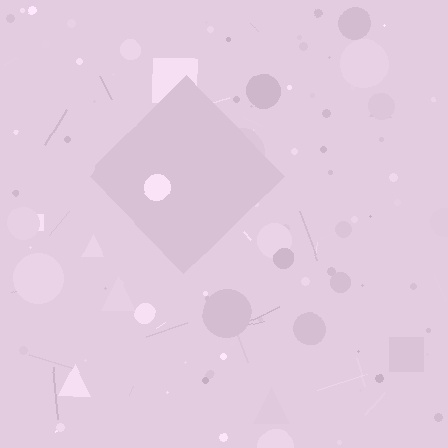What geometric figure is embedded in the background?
A diamond is embedded in the background.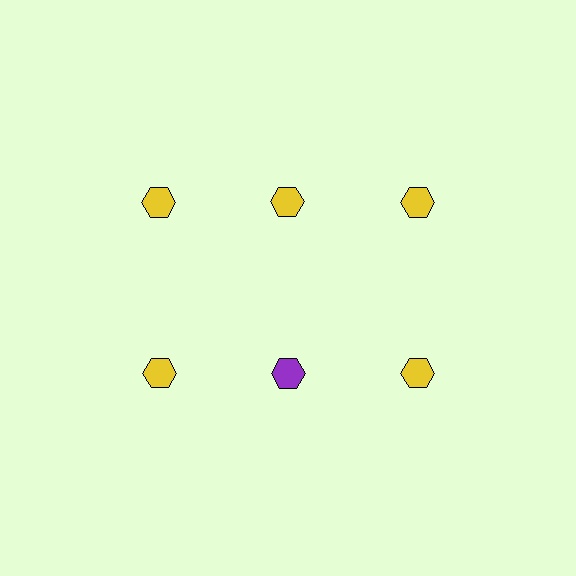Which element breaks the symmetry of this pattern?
The purple hexagon in the second row, second from left column breaks the symmetry. All other shapes are yellow hexagons.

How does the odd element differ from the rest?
It has a different color: purple instead of yellow.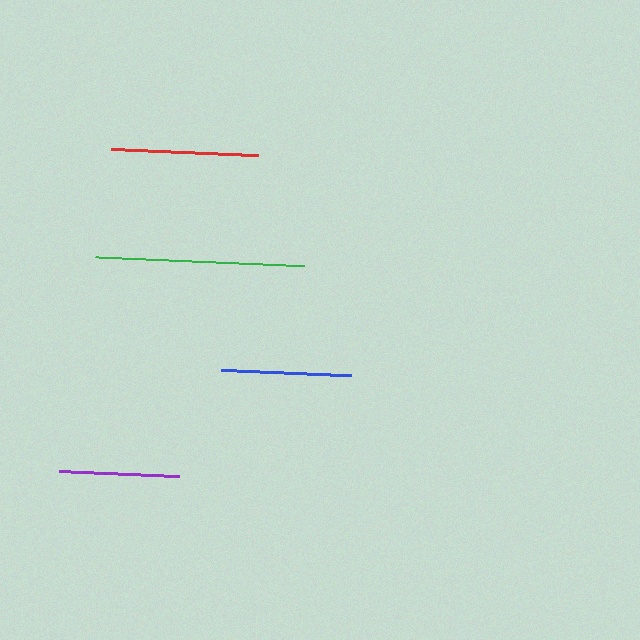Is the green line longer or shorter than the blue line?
The green line is longer than the blue line.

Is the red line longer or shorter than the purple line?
The red line is longer than the purple line.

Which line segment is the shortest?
The purple line is the shortest at approximately 120 pixels.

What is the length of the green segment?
The green segment is approximately 208 pixels long.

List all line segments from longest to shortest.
From longest to shortest: green, red, blue, purple.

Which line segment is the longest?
The green line is the longest at approximately 208 pixels.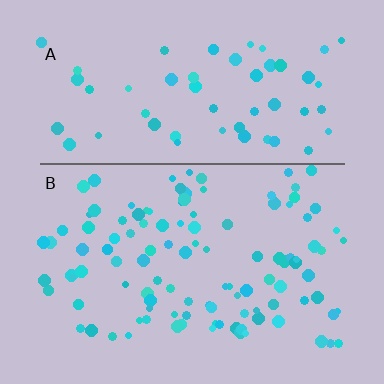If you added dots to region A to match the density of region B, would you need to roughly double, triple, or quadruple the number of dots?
Approximately double.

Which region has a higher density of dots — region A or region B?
B (the bottom).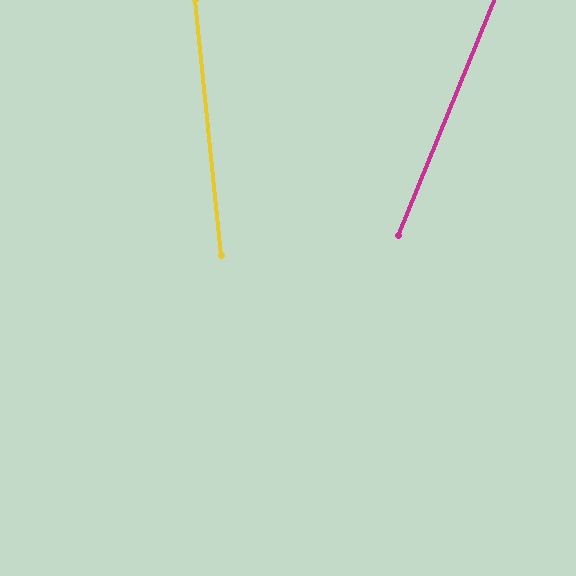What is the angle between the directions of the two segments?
Approximately 28 degrees.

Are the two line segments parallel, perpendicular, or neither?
Neither parallel nor perpendicular — they differ by about 28°.